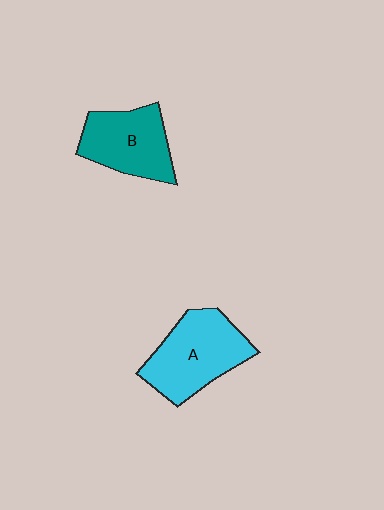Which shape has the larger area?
Shape A (cyan).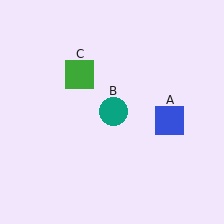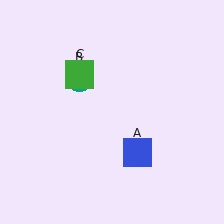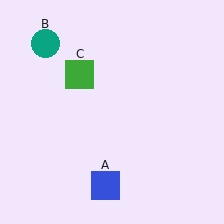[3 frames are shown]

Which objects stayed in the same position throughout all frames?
Green square (object C) remained stationary.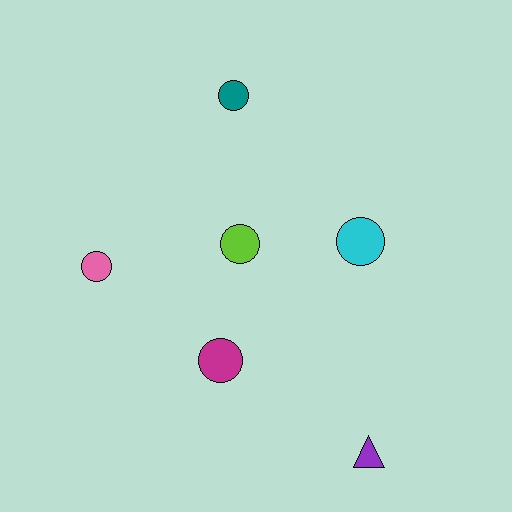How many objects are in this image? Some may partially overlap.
There are 6 objects.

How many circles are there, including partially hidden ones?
There are 5 circles.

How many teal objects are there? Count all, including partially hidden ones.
There is 1 teal object.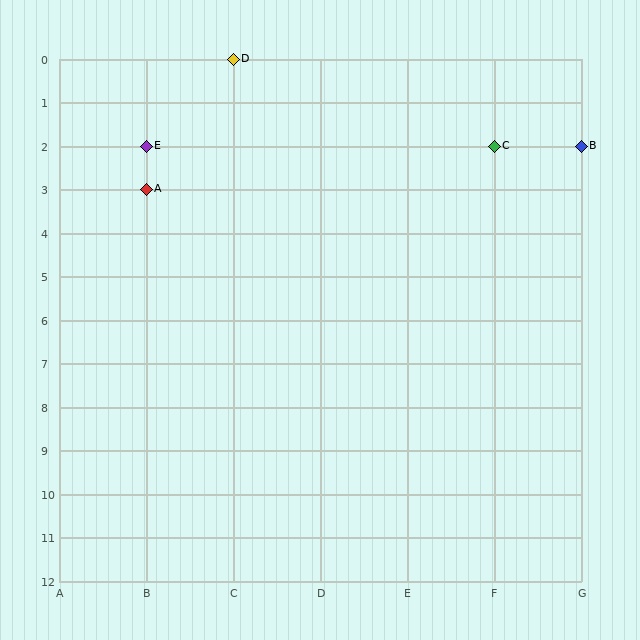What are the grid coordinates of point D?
Point D is at grid coordinates (C, 0).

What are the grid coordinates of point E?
Point E is at grid coordinates (B, 2).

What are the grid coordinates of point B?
Point B is at grid coordinates (G, 2).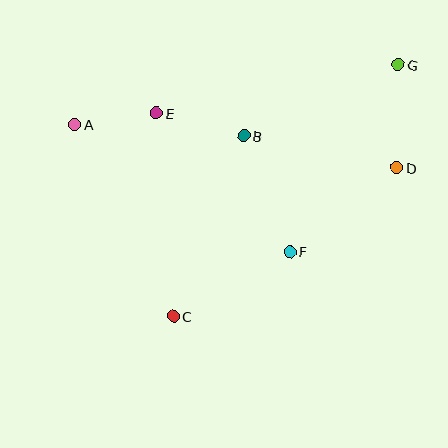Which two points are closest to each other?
Points A and E are closest to each other.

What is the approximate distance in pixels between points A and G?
The distance between A and G is approximately 329 pixels.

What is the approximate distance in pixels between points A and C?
The distance between A and C is approximately 216 pixels.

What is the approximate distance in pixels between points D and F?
The distance between D and F is approximately 136 pixels.